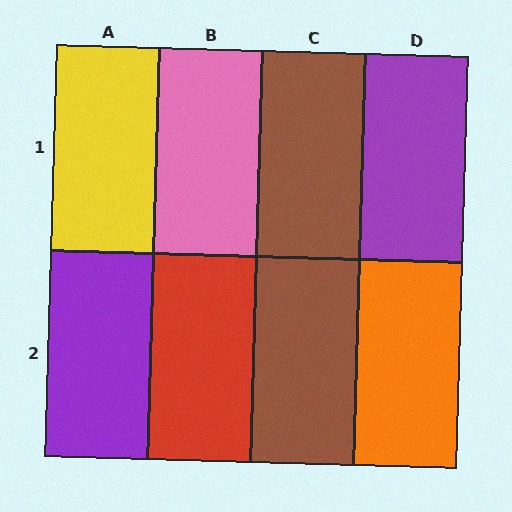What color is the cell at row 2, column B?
Red.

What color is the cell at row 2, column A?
Purple.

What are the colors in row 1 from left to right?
Yellow, pink, brown, purple.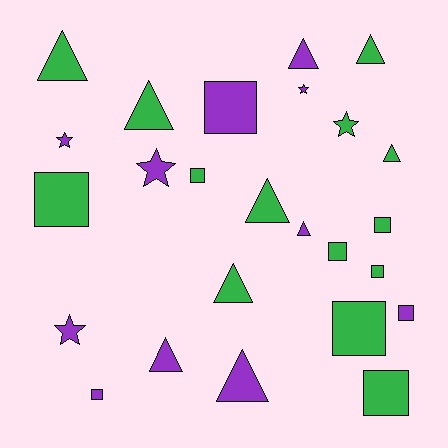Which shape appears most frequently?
Square, with 10 objects.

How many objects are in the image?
There are 25 objects.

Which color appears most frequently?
Green, with 14 objects.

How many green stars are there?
There is 1 green star.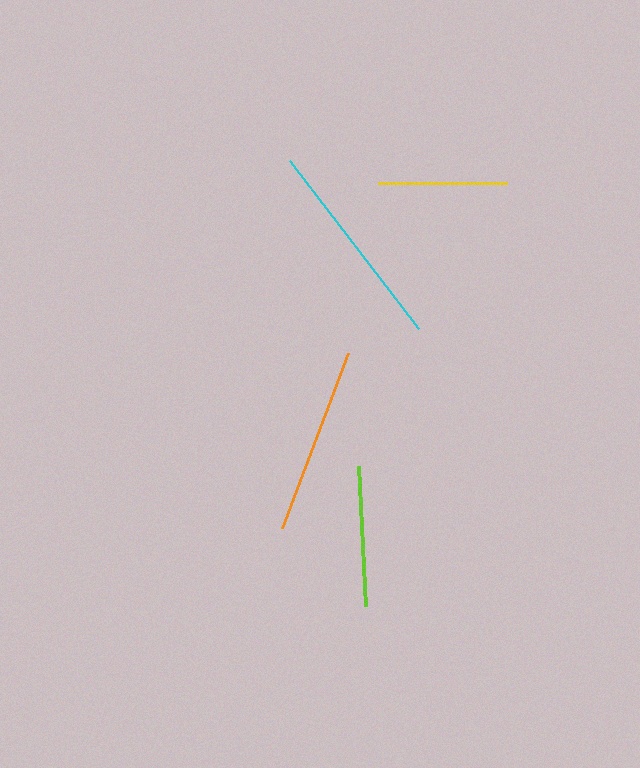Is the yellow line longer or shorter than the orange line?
The orange line is longer than the yellow line.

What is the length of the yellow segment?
The yellow segment is approximately 130 pixels long.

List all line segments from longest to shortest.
From longest to shortest: cyan, orange, lime, yellow.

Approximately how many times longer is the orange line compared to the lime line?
The orange line is approximately 1.3 times the length of the lime line.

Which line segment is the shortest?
The yellow line is the shortest at approximately 130 pixels.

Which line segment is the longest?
The cyan line is the longest at approximately 212 pixels.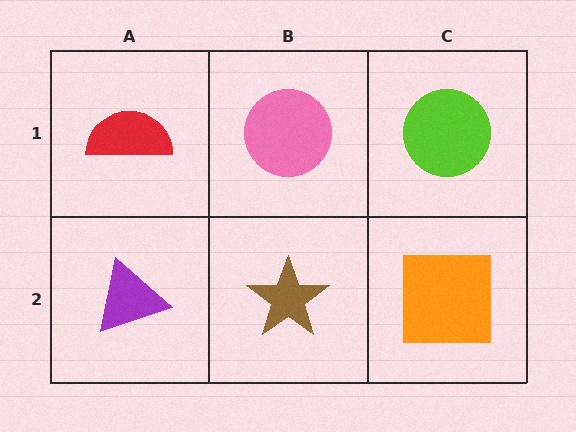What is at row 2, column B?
A brown star.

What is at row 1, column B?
A pink circle.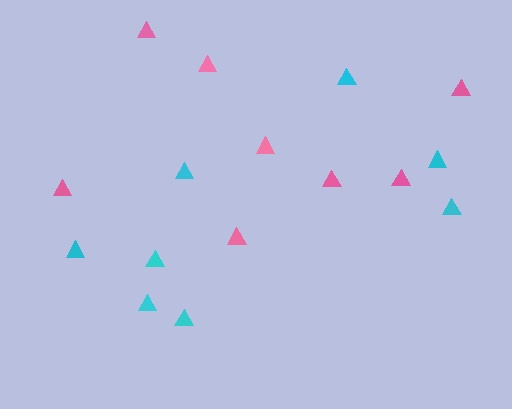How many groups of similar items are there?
There are 2 groups: one group of cyan triangles (8) and one group of pink triangles (8).